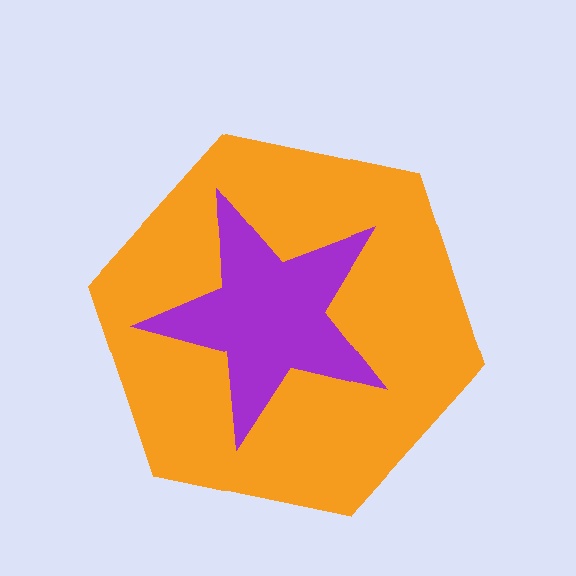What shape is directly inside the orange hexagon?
The purple star.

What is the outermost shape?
The orange hexagon.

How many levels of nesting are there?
2.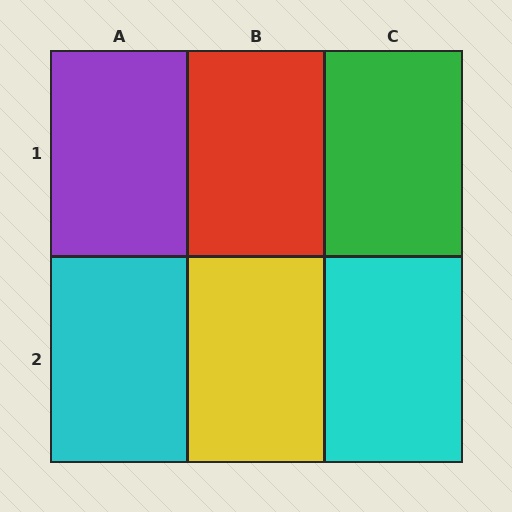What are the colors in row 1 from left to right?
Purple, red, green.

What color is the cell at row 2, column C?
Cyan.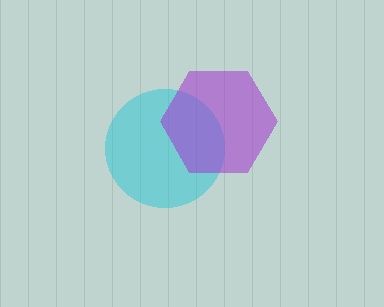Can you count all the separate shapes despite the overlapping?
Yes, there are 2 separate shapes.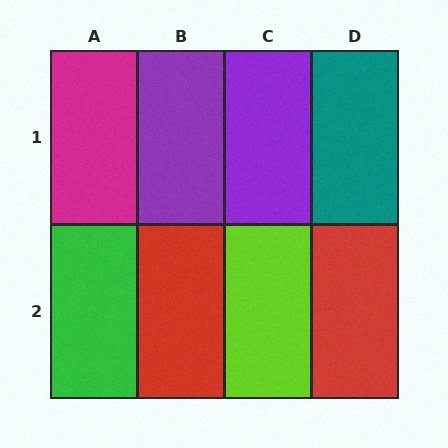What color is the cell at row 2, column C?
Lime.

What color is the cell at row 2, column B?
Red.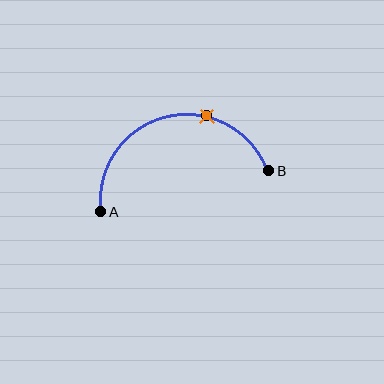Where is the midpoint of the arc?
The arc midpoint is the point on the curve farthest from the straight line joining A and B. It sits above that line.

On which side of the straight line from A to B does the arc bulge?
The arc bulges above the straight line connecting A and B.